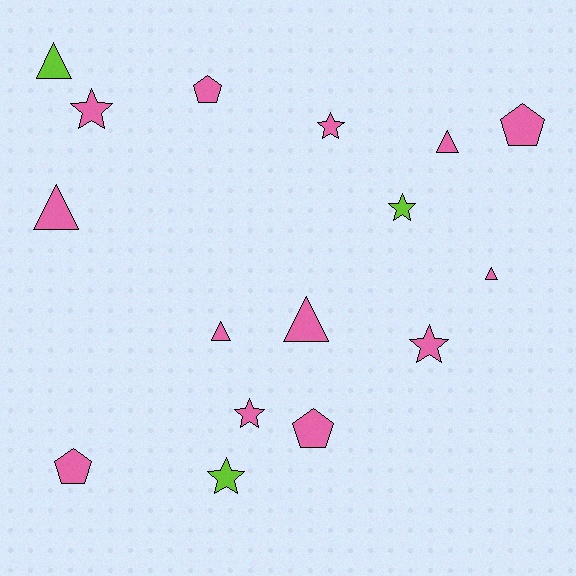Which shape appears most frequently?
Triangle, with 6 objects.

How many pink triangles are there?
There are 5 pink triangles.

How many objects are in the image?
There are 16 objects.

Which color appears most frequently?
Pink, with 13 objects.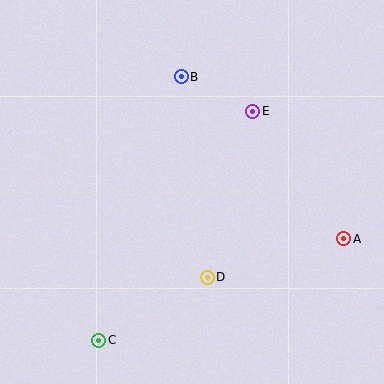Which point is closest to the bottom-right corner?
Point A is closest to the bottom-right corner.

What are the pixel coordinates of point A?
Point A is at (344, 239).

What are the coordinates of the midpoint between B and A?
The midpoint between B and A is at (262, 158).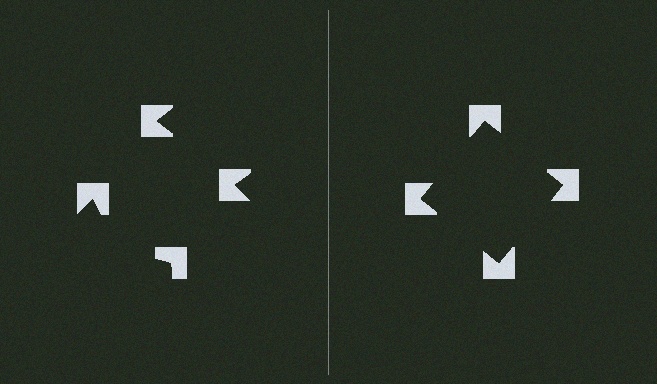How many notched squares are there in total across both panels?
8 — 4 on each side.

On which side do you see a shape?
An illusory square appears on the right side. On the left side the wedge cuts are rotated, so no coherent shape forms.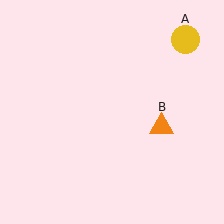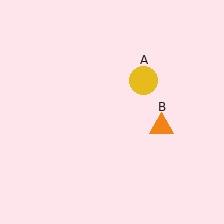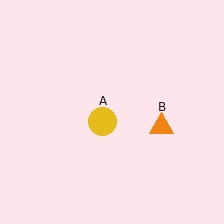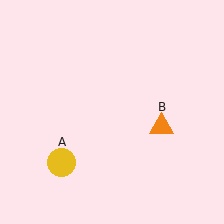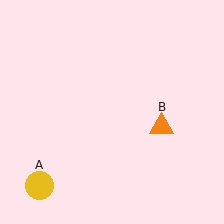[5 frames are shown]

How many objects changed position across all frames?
1 object changed position: yellow circle (object A).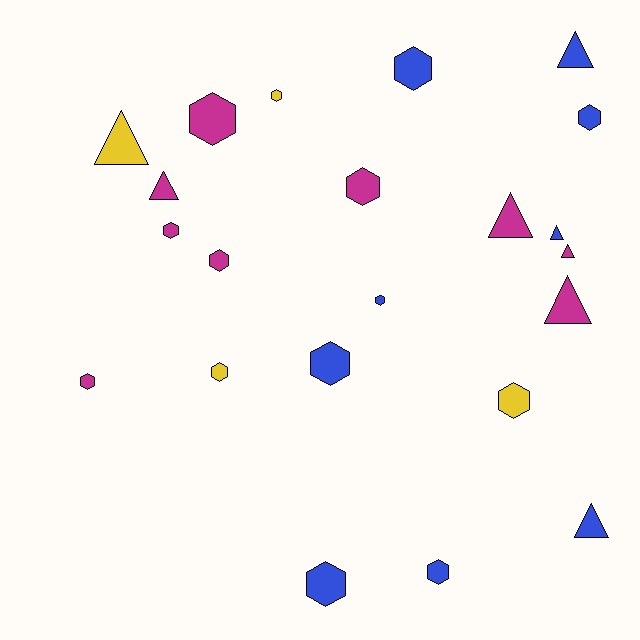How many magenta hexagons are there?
There are 5 magenta hexagons.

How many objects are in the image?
There are 22 objects.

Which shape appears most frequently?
Hexagon, with 14 objects.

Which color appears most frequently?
Blue, with 9 objects.